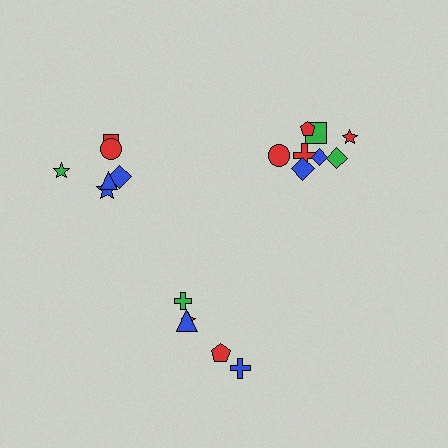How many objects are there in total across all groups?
There are 19 objects.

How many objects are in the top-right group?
There are 8 objects.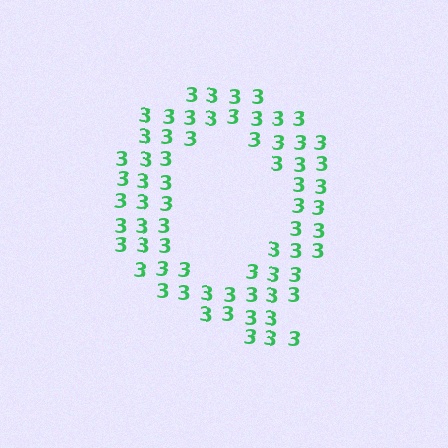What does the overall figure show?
The overall figure shows the letter Q.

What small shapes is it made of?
It is made of small digit 3's.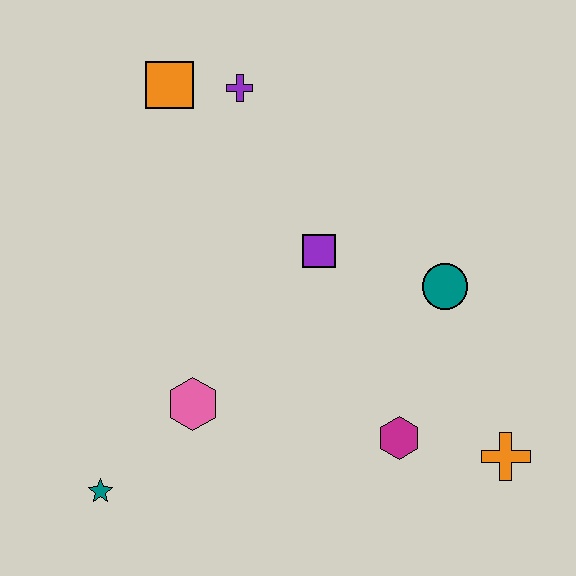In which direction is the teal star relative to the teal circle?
The teal star is to the left of the teal circle.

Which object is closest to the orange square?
The purple cross is closest to the orange square.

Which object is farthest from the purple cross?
The orange cross is farthest from the purple cross.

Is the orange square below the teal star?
No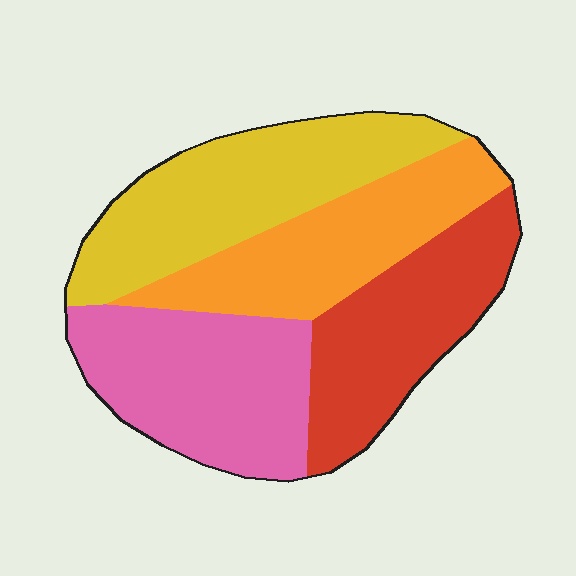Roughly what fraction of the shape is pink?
Pink takes up between a sixth and a third of the shape.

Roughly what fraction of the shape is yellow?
Yellow takes up about one quarter (1/4) of the shape.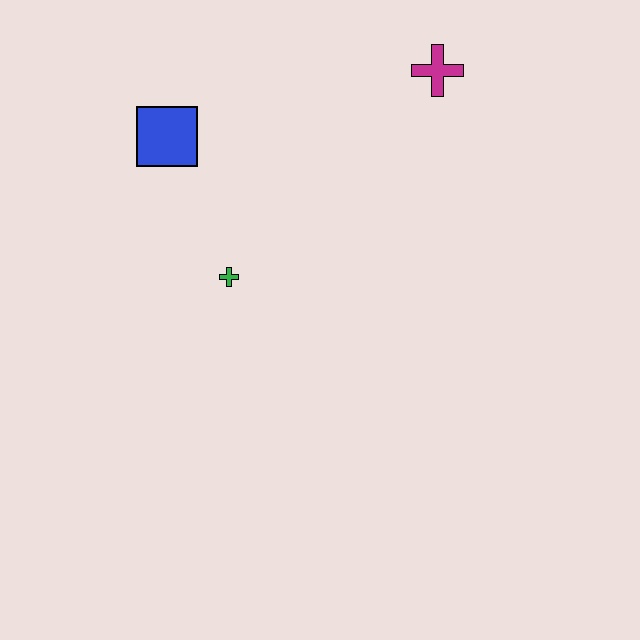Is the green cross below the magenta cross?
Yes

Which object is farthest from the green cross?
The magenta cross is farthest from the green cross.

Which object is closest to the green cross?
The blue square is closest to the green cross.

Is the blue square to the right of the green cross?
No